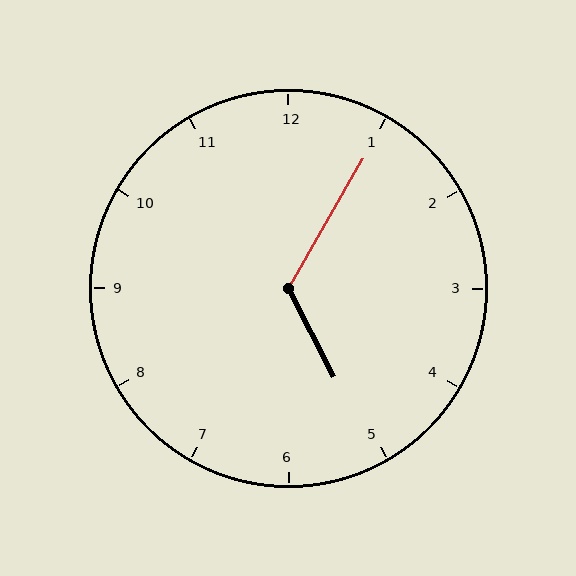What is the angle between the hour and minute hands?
Approximately 122 degrees.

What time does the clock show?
5:05.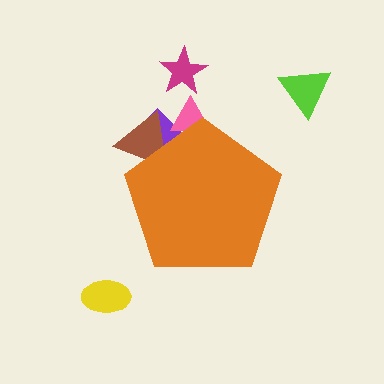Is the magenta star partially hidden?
No, the magenta star is fully visible.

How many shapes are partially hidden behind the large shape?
3 shapes are partially hidden.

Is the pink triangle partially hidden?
Yes, the pink triangle is partially hidden behind the orange pentagon.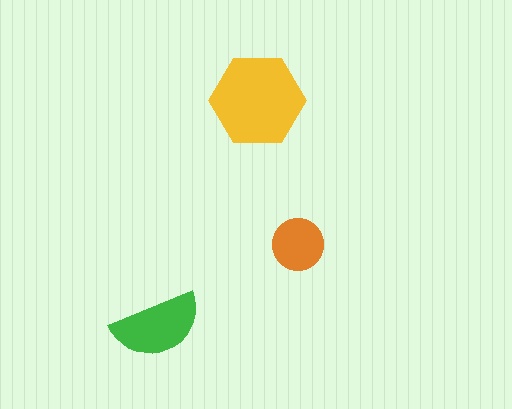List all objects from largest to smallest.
The yellow hexagon, the green semicircle, the orange circle.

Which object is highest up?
The yellow hexagon is topmost.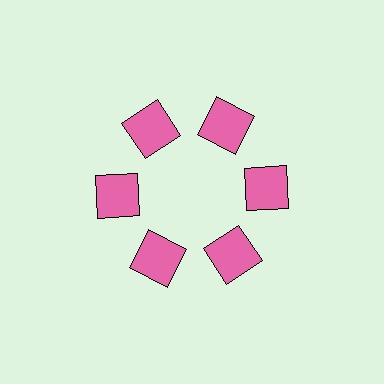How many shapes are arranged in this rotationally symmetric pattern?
There are 6 shapes, arranged in 6 groups of 1.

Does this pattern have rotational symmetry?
Yes, this pattern has 6-fold rotational symmetry. It looks the same after rotating 60 degrees around the center.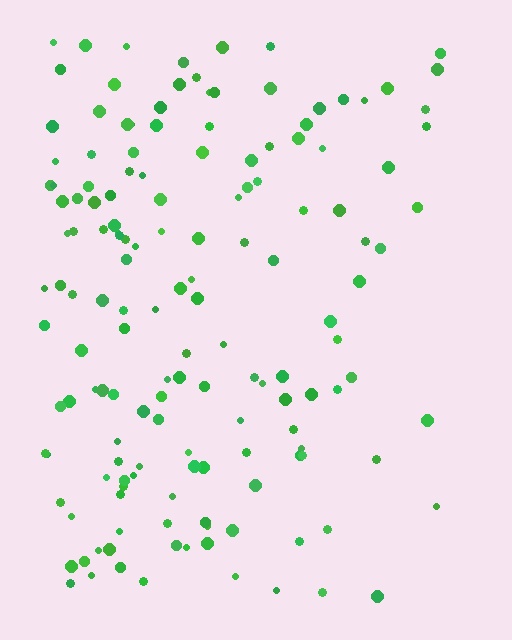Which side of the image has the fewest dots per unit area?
The right.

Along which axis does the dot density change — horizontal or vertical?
Horizontal.